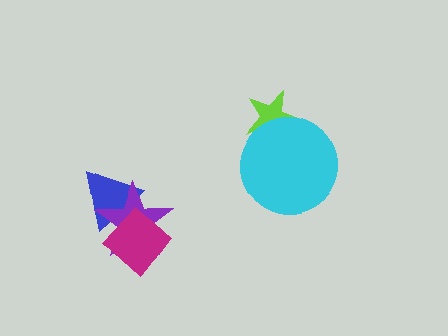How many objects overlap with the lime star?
1 object overlaps with the lime star.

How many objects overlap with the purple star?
2 objects overlap with the purple star.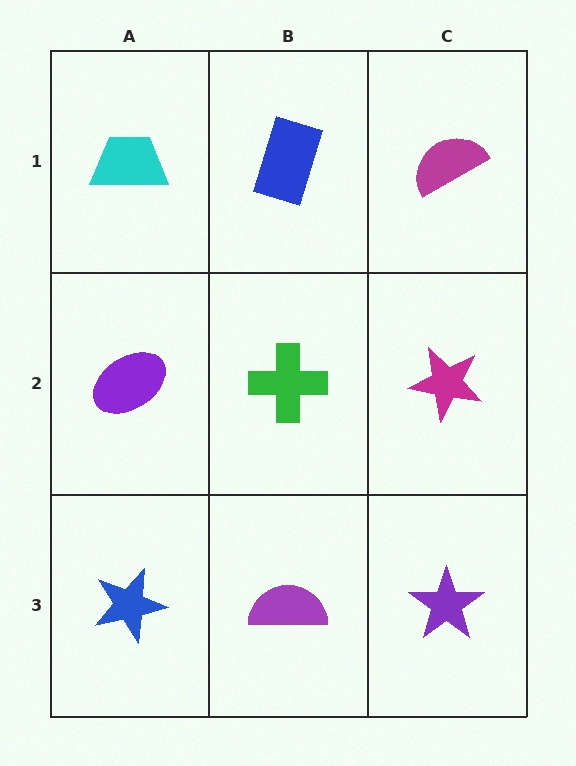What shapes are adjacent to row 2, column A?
A cyan trapezoid (row 1, column A), a blue star (row 3, column A), a green cross (row 2, column B).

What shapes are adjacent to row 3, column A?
A purple ellipse (row 2, column A), a purple semicircle (row 3, column B).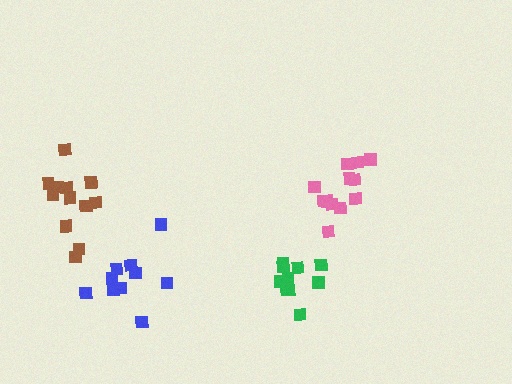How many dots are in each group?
Group 1: 10 dots, Group 2: 10 dots, Group 3: 12 dots, Group 4: 12 dots (44 total).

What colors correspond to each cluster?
The clusters are colored: green, blue, brown, pink.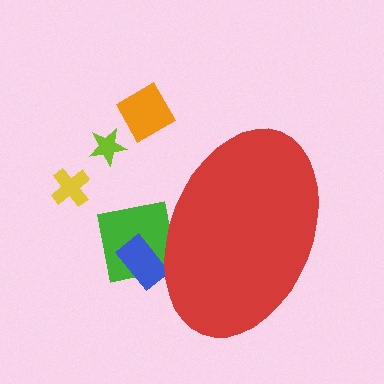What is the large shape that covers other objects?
A red ellipse.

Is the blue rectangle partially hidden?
Yes, the blue rectangle is partially hidden behind the red ellipse.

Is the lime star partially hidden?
No, the lime star is fully visible.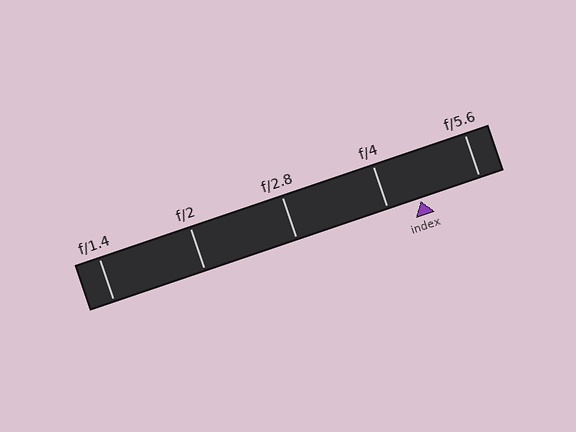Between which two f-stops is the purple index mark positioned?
The index mark is between f/4 and f/5.6.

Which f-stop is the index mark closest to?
The index mark is closest to f/4.